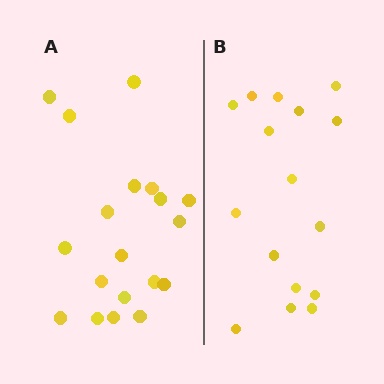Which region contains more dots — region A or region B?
Region A (the left region) has more dots.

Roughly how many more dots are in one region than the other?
Region A has just a few more — roughly 2 or 3 more dots than region B.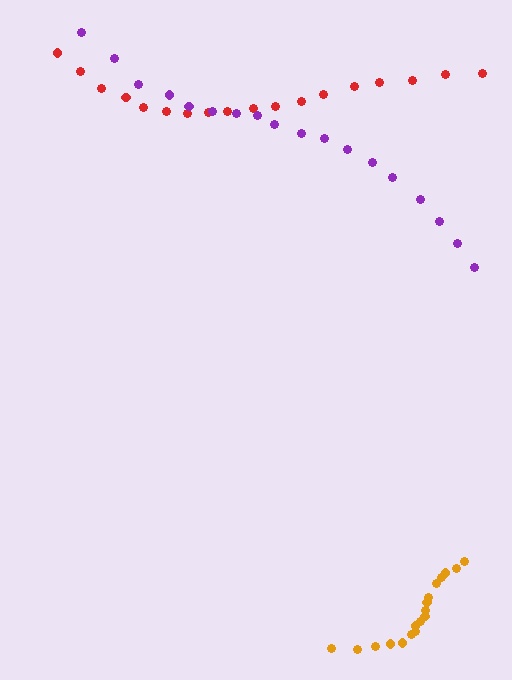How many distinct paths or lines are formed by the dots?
There are 3 distinct paths.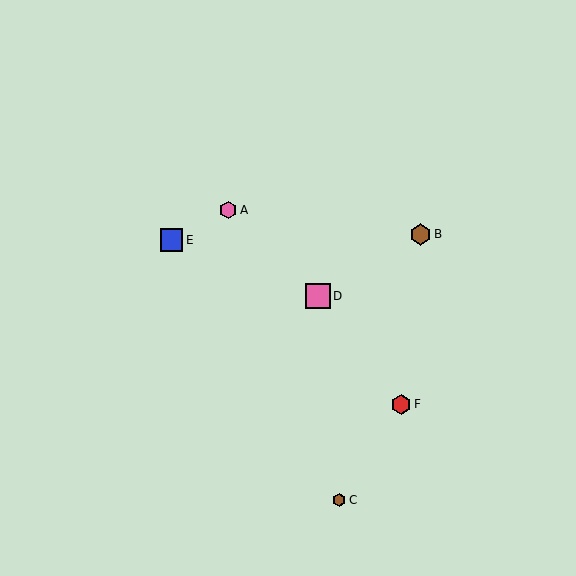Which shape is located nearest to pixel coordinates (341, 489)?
The brown hexagon (labeled C) at (339, 500) is nearest to that location.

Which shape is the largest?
The pink square (labeled D) is the largest.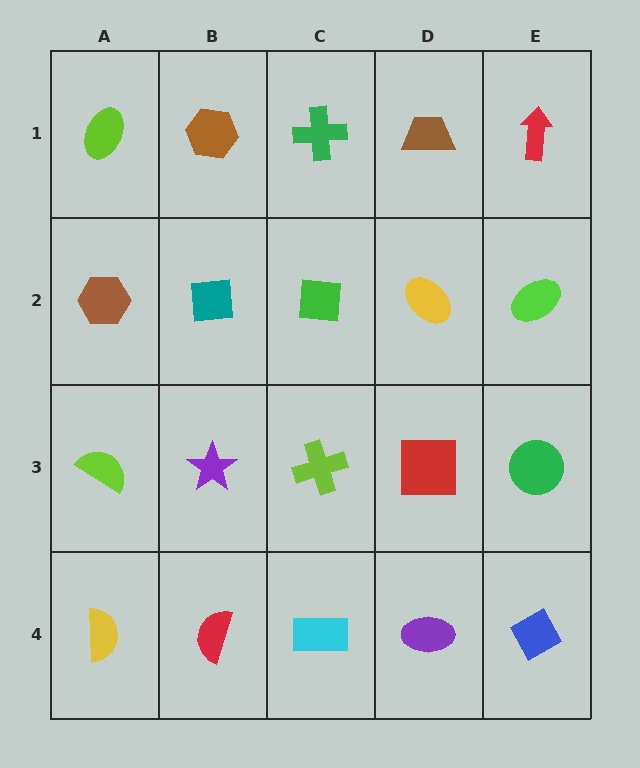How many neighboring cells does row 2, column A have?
3.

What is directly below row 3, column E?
A blue diamond.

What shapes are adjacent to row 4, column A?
A lime semicircle (row 3, column A), a red semicircle (row 4, column B).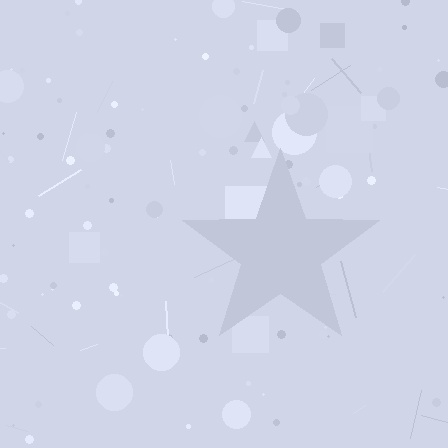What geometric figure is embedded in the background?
A star is embedded in the background.